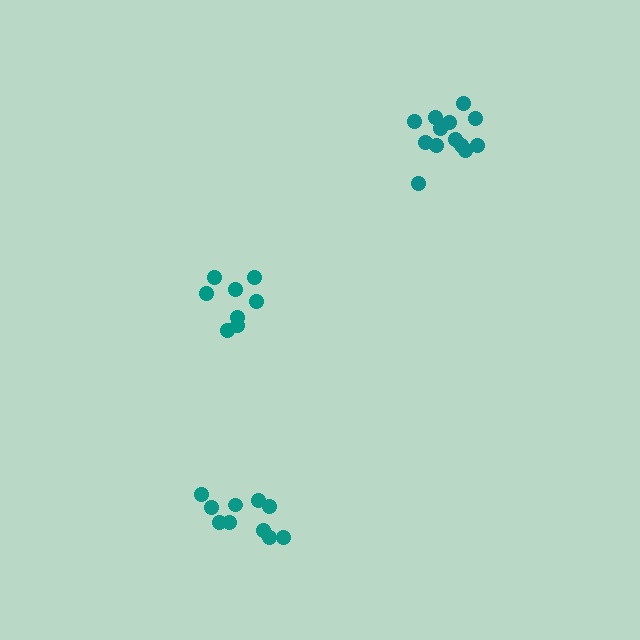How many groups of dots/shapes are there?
There are 3 groups.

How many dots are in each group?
Group 1: 8 dots, Group 2: 10 dots, Group 3: 13 dots (31 total).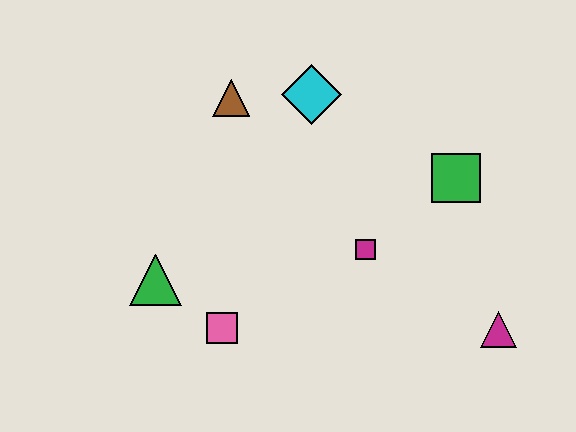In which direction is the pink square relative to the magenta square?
The pink square is to the left of the magenta square.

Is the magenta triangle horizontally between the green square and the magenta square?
No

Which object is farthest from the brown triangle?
The magenta triangle is farthest from the brown triangle.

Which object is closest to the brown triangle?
The cyan diamond is closest to the brown triangle.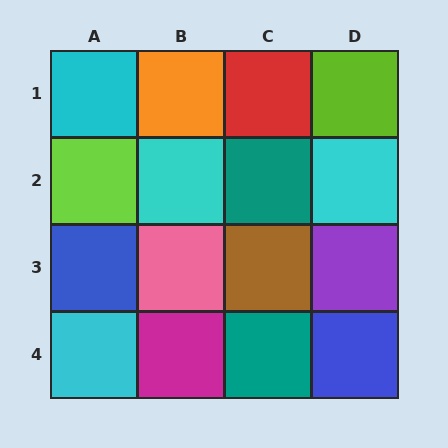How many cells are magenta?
1 cell is magenta.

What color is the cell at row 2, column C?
Teal.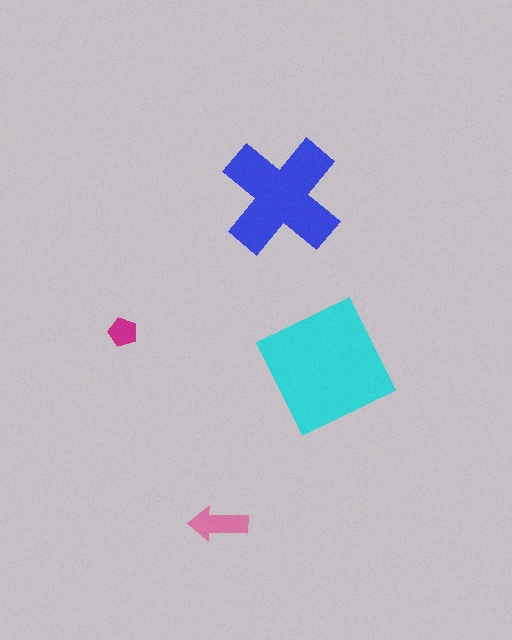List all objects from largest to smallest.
The cyan square, the blue cross, the pink arrow, the magenta pentagon.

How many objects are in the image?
There are 4 objects in the image.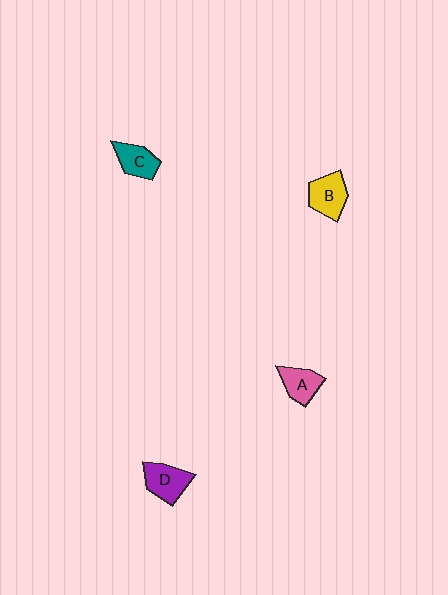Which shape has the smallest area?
Shape A (pink).